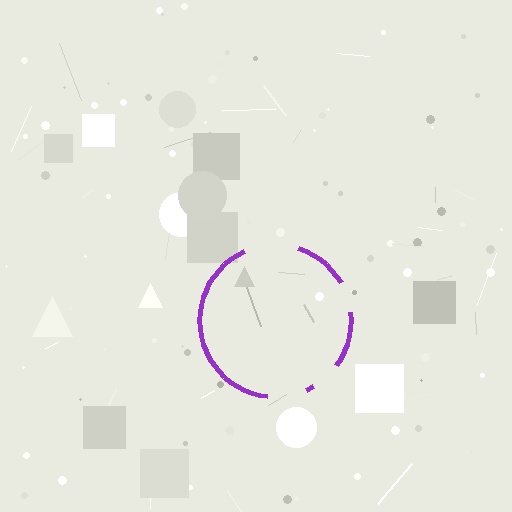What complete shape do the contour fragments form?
The contour fragments form a circle.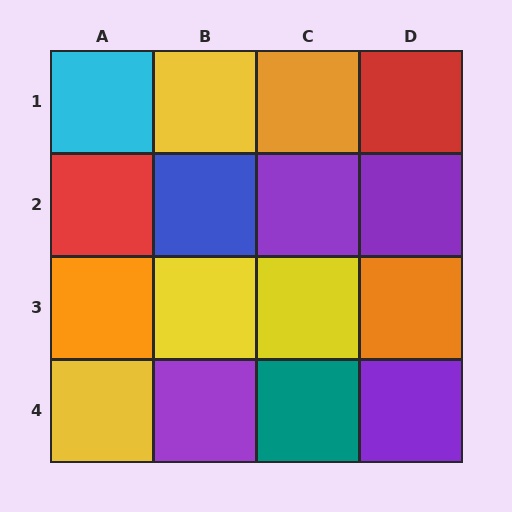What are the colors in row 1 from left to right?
Cyan, yellow, orange, red.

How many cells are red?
2 cells are red.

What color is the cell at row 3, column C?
Yellow.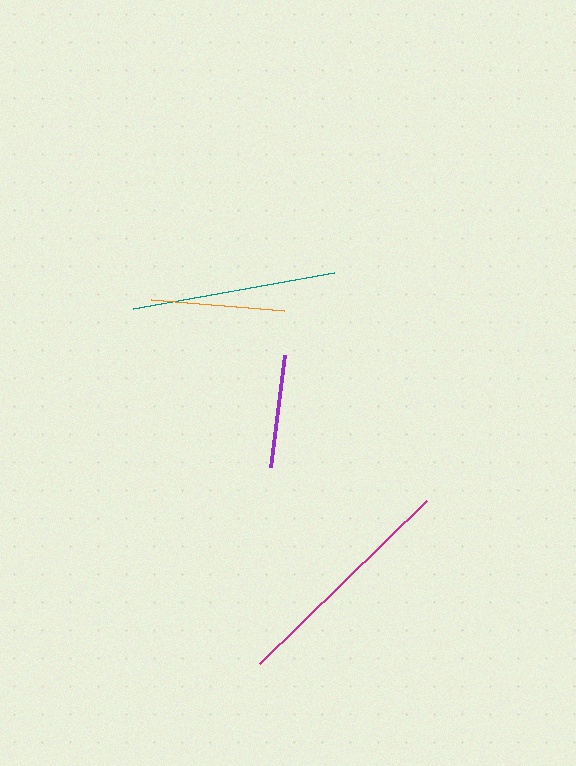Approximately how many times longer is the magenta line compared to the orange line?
The magenta line is approximately 1.8 times the length of the orange line.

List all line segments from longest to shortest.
From longest to shortest: magenta, teal, orange, purple.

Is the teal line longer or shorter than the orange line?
The teal line is longer than the orange line.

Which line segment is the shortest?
The purple line is the shortest at approximately 113 pixels.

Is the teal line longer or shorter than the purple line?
The teal line is longer than the purple line.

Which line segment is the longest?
The magenta line is the longest at approximately 233 pixels.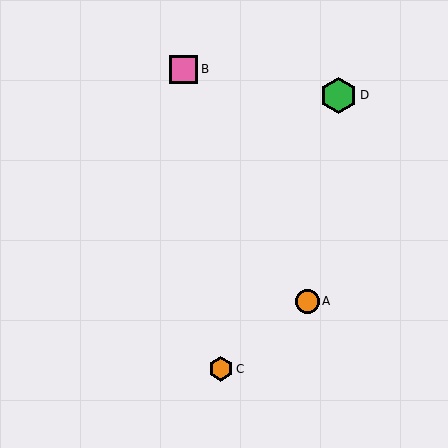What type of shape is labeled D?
Shape D is a green hexagon.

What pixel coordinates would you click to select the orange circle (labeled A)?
Click at (307, 301) to select the orange circle A.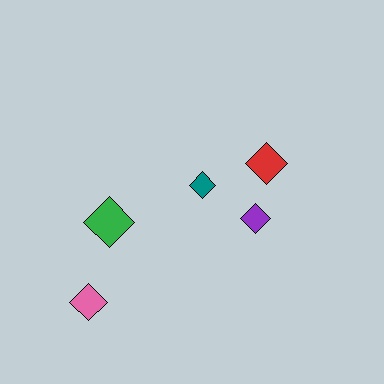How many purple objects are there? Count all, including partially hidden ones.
There is 1 purple object.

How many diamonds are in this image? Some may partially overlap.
There are 5 diamonds.